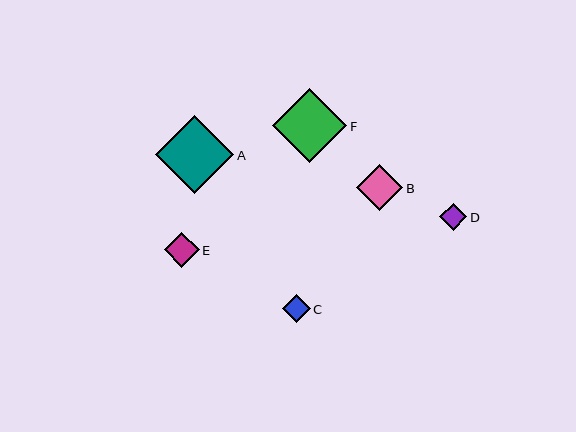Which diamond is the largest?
Diamond A is the largest with a size of approximately 78 pixels.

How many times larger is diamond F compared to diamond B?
Diamond F is approximately 1.6 times the size of diamond B.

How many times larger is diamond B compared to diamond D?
Diamond B is approximately 1.7 times the size of diamond D.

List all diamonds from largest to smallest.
From largest to smallest: A, F, B, E, C, D.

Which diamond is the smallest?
Diamond D is the smallest with a size of approximately 27 pixels.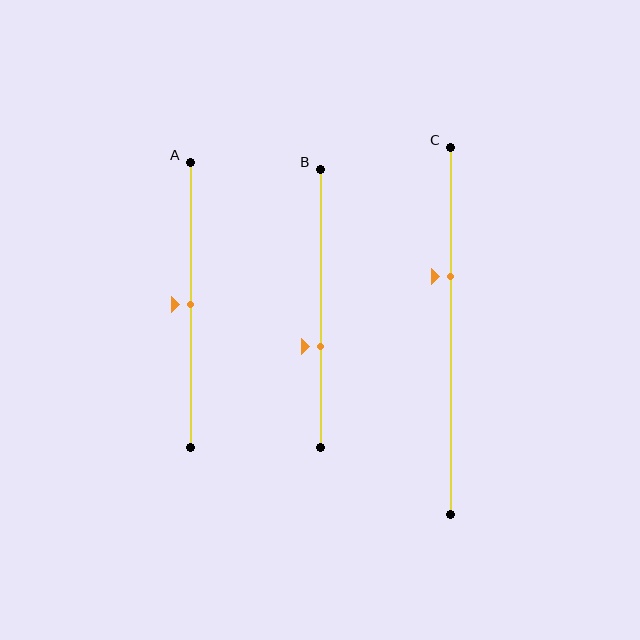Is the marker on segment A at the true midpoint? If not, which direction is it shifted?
Yes, the marker on segment A is at the true midpoint.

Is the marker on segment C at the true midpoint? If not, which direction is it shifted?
No, the marker on segment C is shifted upward by about 15% of the segment length.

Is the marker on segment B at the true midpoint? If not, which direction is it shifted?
No, the marker on segment B is shifted downward by about 14% of the segment length.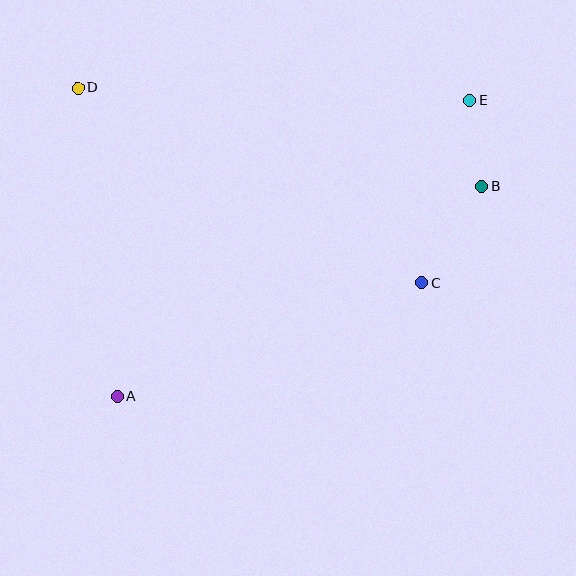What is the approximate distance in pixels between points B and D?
The distance between B and D is approximately 416 pixels.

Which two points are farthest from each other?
Points A and E are farthest from each other.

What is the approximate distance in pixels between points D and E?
The distance between D and E is approximately 392 pixels.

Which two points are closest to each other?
Points B and E are closest to each other.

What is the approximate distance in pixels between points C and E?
The distance between C and E is approximately 189 pixels.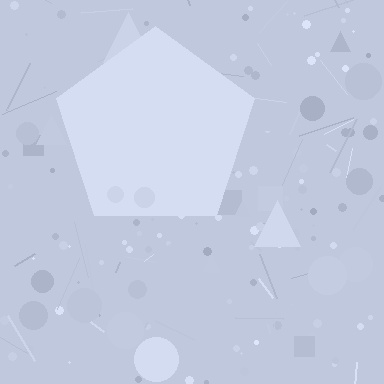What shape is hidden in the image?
A pentagon is hidden in the image.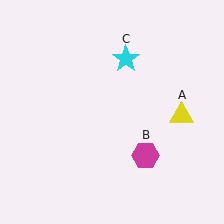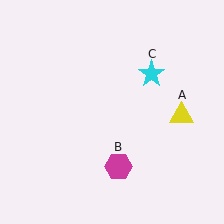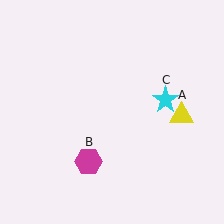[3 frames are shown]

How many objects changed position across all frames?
2 objects changed position: magenta hexagon (object B), cyan star (object C).